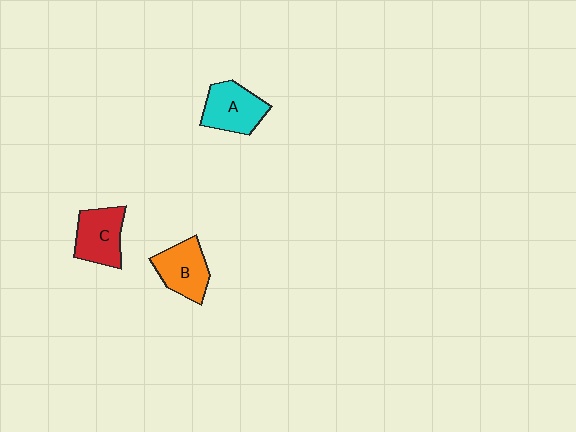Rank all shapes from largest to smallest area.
From largest to smallest: A (cyan), C (red), B (orange).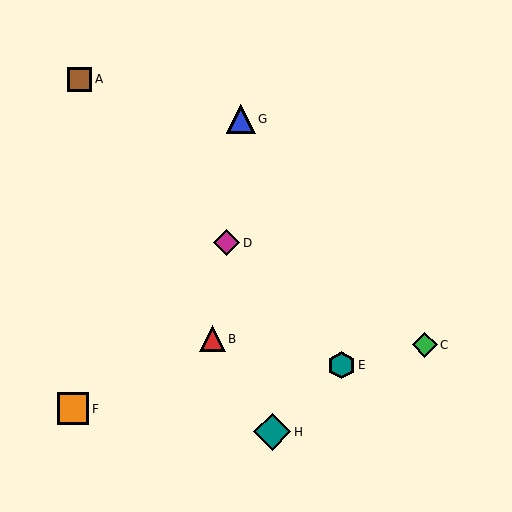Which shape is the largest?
The teal diamond (labeled H) is the largest.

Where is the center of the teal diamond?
The center of the teal diamond is at (272, 432).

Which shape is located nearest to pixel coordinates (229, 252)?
The magenta diamond (labeled D) at (227, 243) is nearest to that location.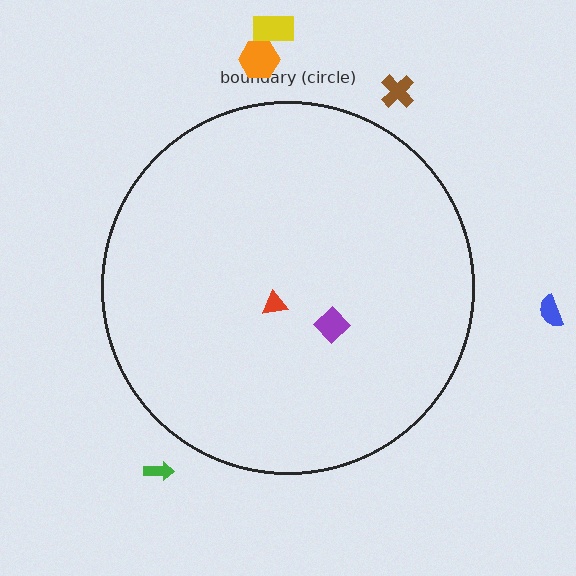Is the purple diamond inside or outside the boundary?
Inside.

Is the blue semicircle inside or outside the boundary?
Outside.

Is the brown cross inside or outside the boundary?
Outside.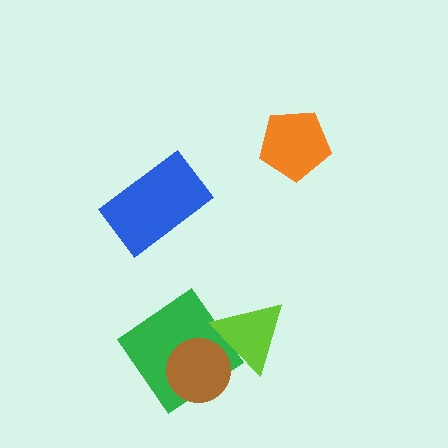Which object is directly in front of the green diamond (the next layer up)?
The lime triangle is directly in front of the green diamond.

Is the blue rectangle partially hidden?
No, no other shape covers it.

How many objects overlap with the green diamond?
2 objects overlap with the green diamond.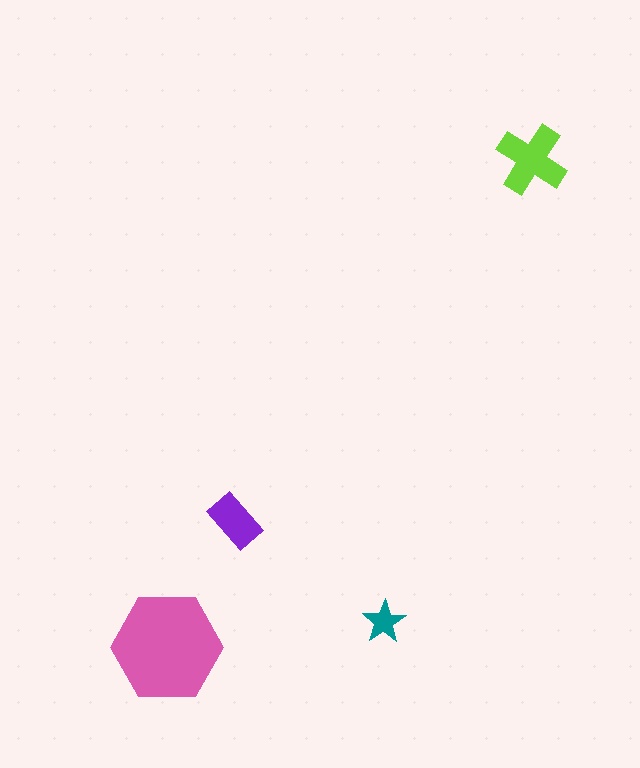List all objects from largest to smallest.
The pink hexagon, the lime cross, the purple rectangle, the teal star.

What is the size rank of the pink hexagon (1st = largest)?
1st.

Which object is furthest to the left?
The pink hexagon is leftmost.